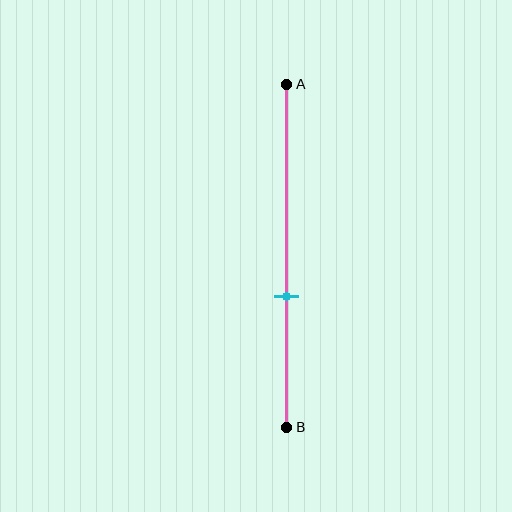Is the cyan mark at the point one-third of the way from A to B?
No, the mark is at about 60% from A, not at the 33% one-third point.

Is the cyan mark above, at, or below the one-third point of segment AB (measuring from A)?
The cyan mark is below the one-third point of segment AB.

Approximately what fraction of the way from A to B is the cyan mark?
The cyan mark is approximately 60% of the way from A to B.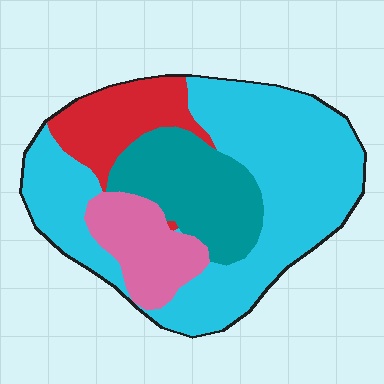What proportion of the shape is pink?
Pink covers about 15% of the shape.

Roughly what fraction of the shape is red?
Red takes up about one eighth (1/8) of the shape.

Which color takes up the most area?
Cyan, at roughly 55%.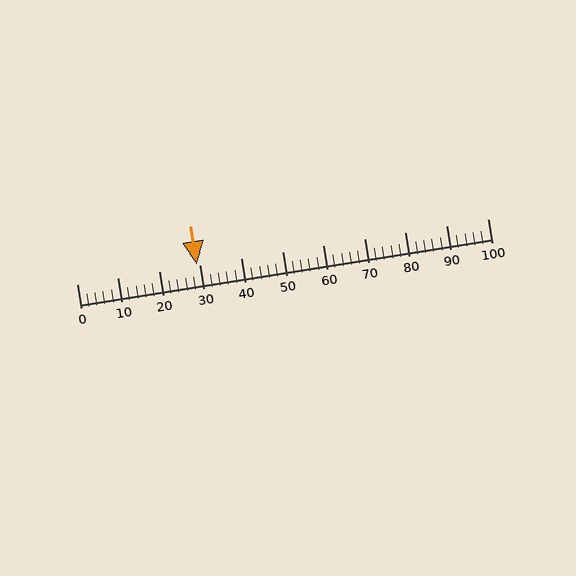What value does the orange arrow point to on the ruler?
The orange arrow points to approximately 29.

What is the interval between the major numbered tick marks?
The major tick marks are spaced 10 units apart.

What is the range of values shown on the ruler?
The ruler shows values from 0 to 100.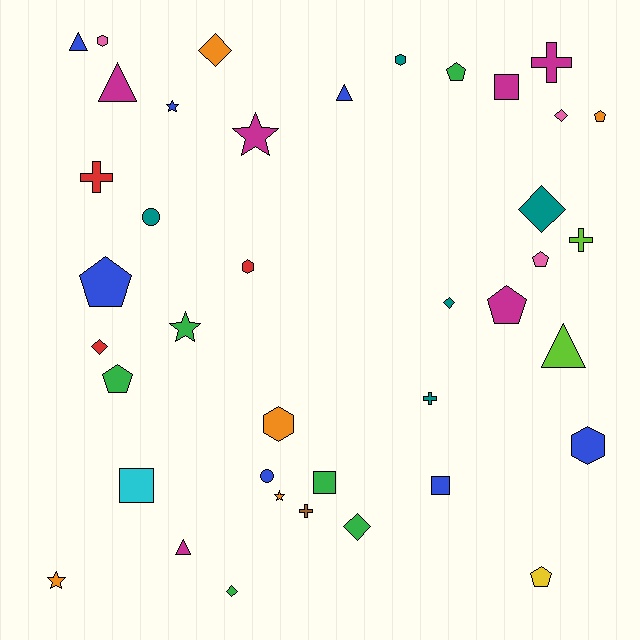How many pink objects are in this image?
There are 3 pink objects.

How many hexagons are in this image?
There are 5 hexagons.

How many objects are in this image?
There are 40 objects.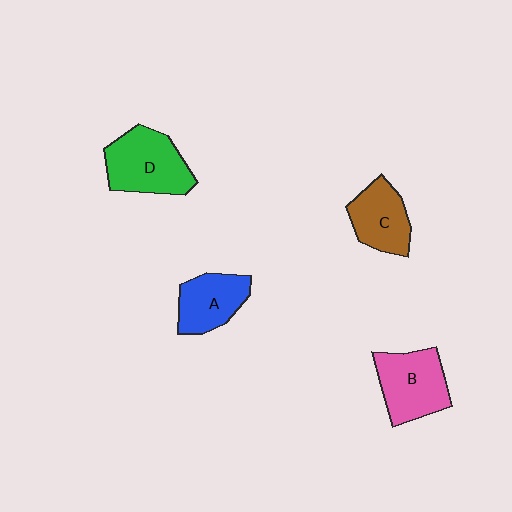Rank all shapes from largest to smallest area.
From largest to smallest: D (green), B (pink), C (brown), A (blue).